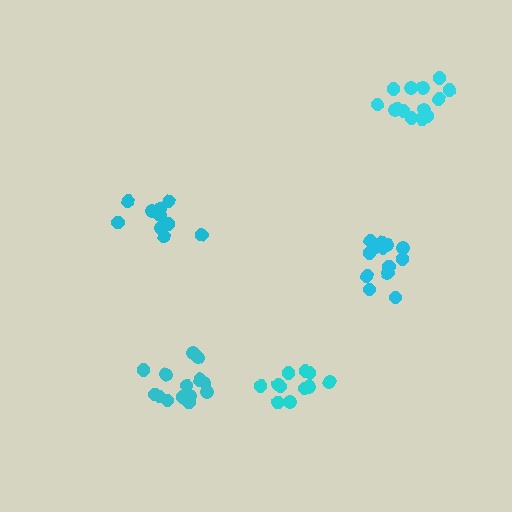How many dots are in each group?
Group 1: 15 dots, Group 2: 10 dots, Group 3: 13 dots, Group 4: 11 dots, Group 5: 14 dots (63 total).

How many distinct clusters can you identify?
There are 5 distinct clusters.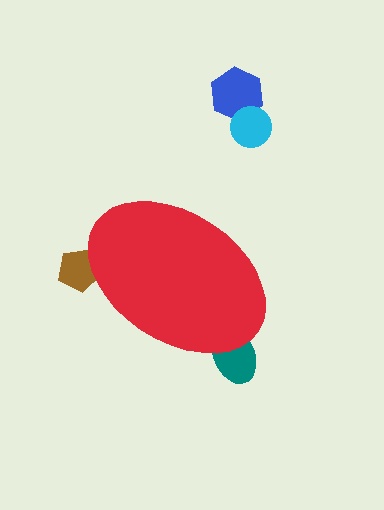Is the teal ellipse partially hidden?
Yes, the teal ellipse is partially hidden behind the red ellipse.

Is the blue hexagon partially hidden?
No, the blue hexagon is fully visible.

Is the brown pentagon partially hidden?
Yes, the brown pentagon is partially hidden behind the red ellipse.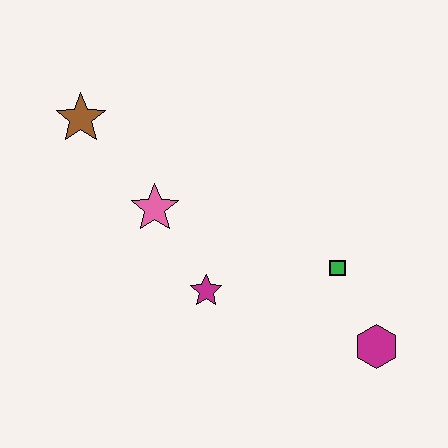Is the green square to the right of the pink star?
Yes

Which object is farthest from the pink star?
The magenta hexagon is farthest from the pink star.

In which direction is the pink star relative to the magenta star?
The pink star is above the magenta star.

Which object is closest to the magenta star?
The pink star is closest to the magenta star.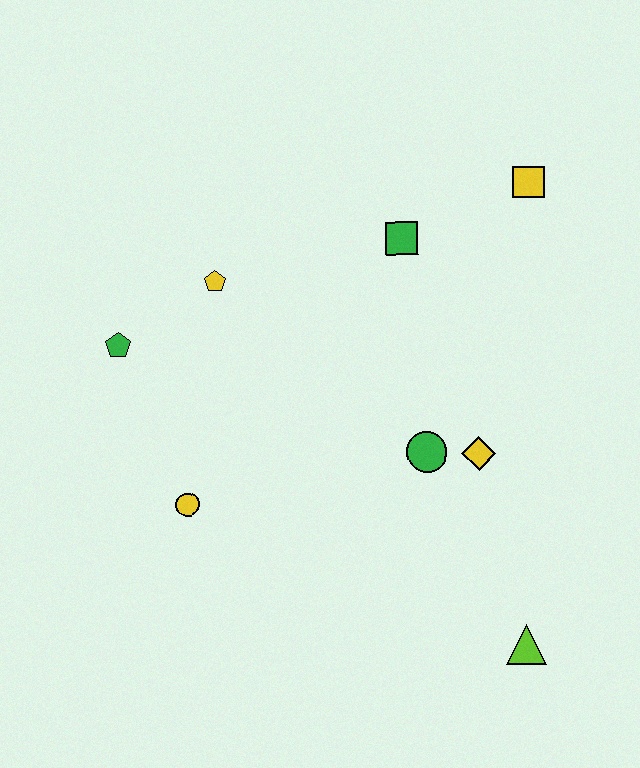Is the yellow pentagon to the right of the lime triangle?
No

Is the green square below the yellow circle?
No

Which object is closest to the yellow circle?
The green pentagon is closest to the yellow circle.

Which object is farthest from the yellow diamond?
The green pentagon is farthest from the yellow diamond.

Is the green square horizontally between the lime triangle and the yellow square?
No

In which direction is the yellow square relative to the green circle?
The yellow square is above the green circle.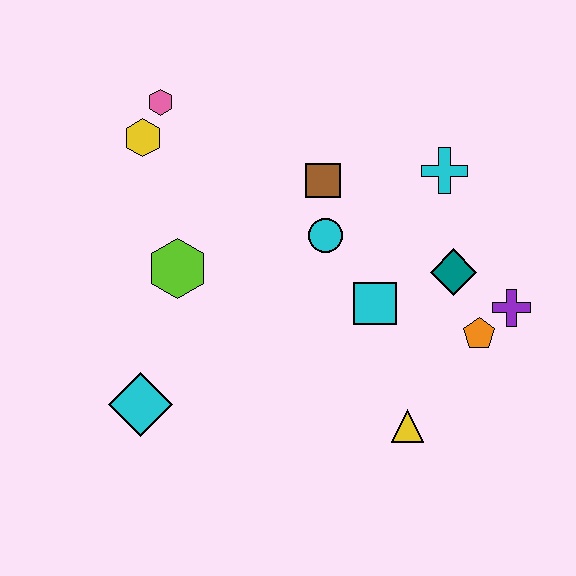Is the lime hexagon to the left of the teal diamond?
Yes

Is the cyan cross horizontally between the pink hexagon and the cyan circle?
No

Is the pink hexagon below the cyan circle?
No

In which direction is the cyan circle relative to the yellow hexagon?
The cyan circle is to the right of the yellow hexagon.